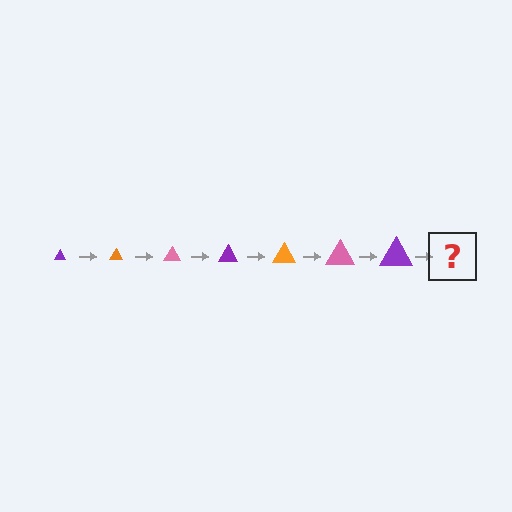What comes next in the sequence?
The next element should be an orange triangle, larger than the previous one.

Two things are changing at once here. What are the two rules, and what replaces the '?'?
The two rules are that the triangle grows larger each step and the color cycles through purple, orange, and pink. The '?' should be an orange triangle, larger than the previous one.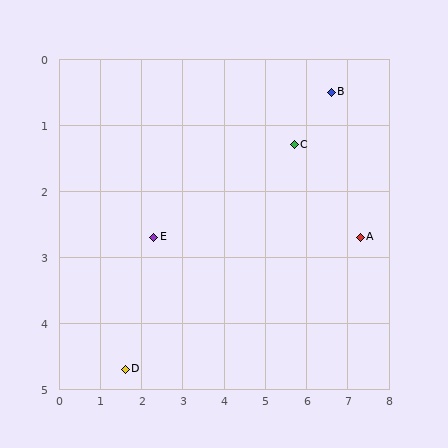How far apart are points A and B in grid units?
Points A and B are about 2.3 grid units apart.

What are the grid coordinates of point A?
Point A is at approximately (7.3, 2.7).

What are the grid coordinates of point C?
Point C is at approximately (5.7, 1.3).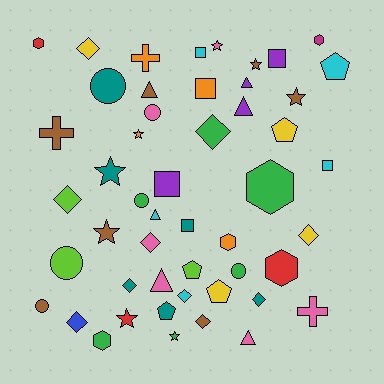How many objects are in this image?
There are 50 objects.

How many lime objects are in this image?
There are 3 lime objects.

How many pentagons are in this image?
There are 5 pentagons.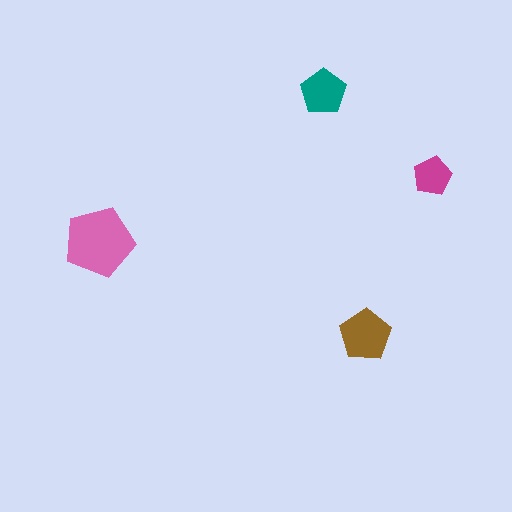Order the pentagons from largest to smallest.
the pink one, the brown one, the teal one, the magenta one.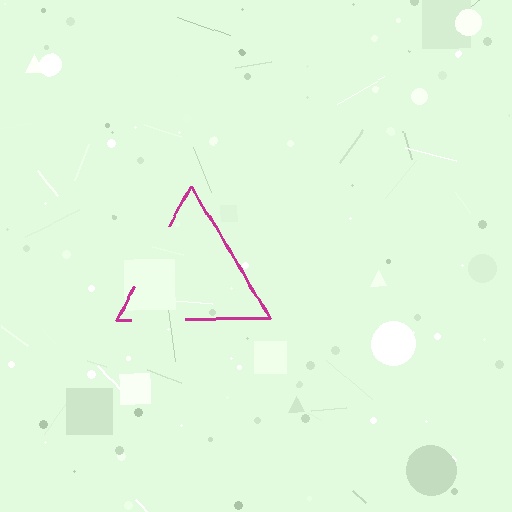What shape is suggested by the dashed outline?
The dashed outline suggests a triangle.